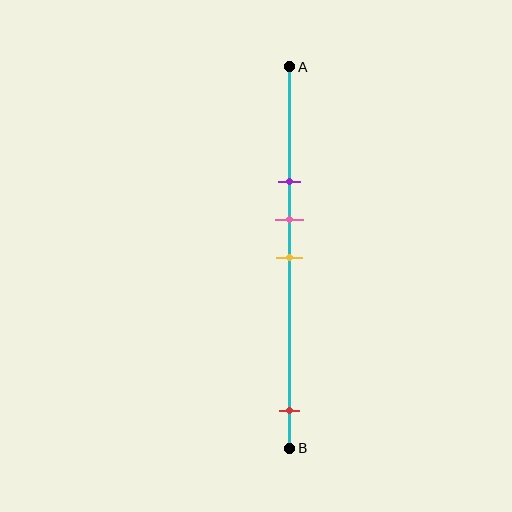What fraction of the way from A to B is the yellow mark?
The yellow mark is approximately 50% (0.5) of the way from A to B.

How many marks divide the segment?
There are 4 marks dividing the segment.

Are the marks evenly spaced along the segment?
No, the marks are not evenly spaced.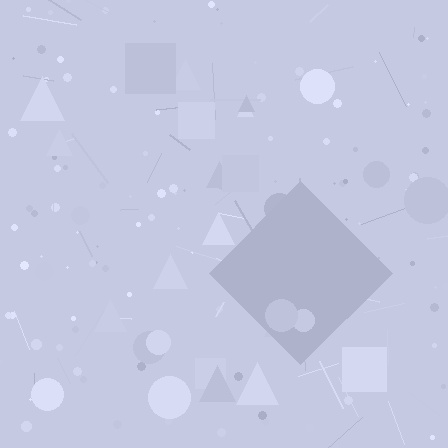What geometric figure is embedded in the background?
A diamond is embedded in the background.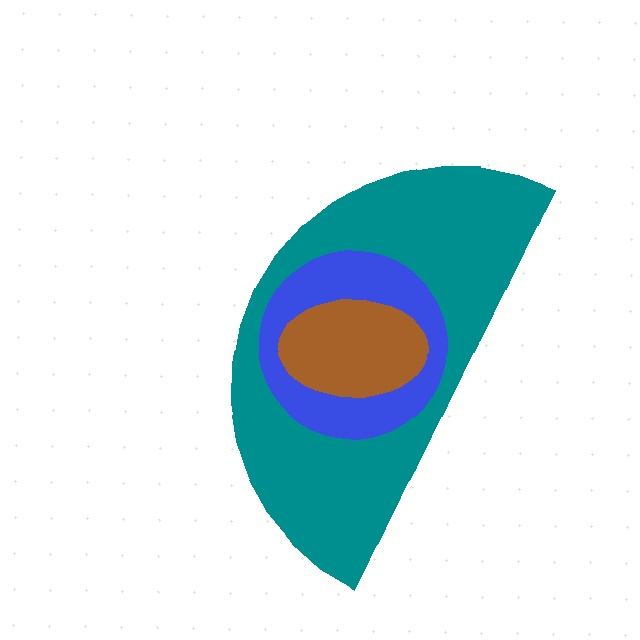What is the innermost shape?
The brown ellipse.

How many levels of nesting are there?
3.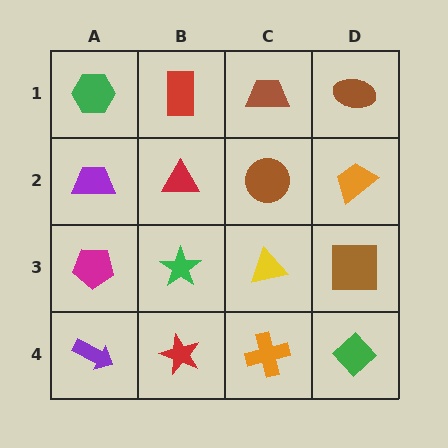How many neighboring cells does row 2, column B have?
4.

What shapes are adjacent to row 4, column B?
A green star (row 3, column B), a purple arrow (row 4, column A), an orange cross (row 4, column C).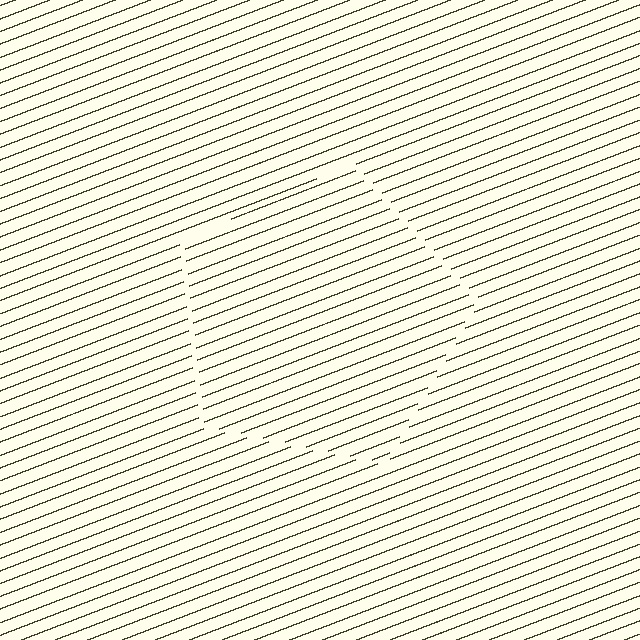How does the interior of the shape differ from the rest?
The interior of the shape contains the same grating, shifted by half a period — the contour is defined by the phase discontinuity where line-ends from the inner and outer gratings abut.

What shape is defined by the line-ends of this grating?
An illusory pentagon. The interior of the shape contains the same grating, shifted by half a period — the contour is defined by the phase discontinuity where line-ends from the inner and outer gratings abut.